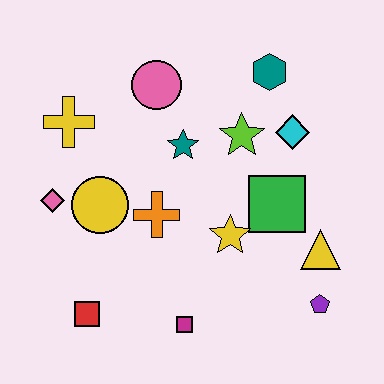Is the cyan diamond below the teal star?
No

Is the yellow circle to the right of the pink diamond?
Yes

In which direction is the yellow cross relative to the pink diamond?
The yellow cross is above the pink diamond.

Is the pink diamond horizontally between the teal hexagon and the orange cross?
No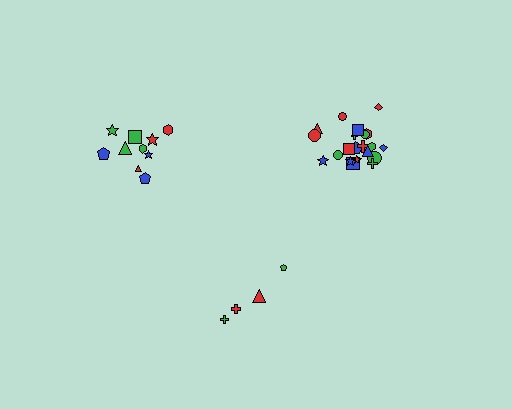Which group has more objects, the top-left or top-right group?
The top-right group.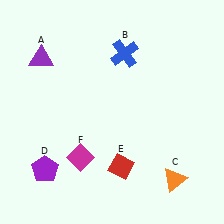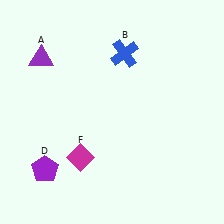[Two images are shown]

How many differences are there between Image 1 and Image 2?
There are 2 differences between the two images.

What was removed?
The orange triangle (C), the red diamond (E) were removed in Image 2.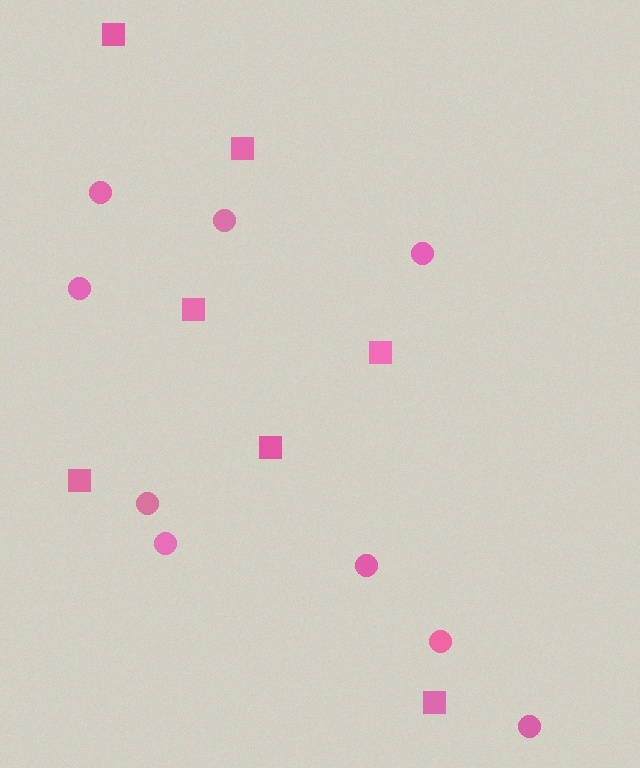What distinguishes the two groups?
There are 2 groups: one group of squares (7) and one group of circles (9).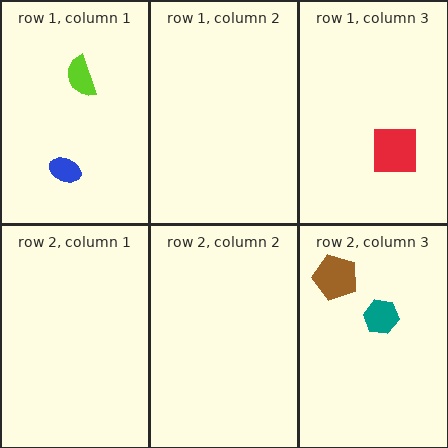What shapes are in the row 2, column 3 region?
The teal hexagon, the brown pentagon.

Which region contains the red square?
The row 1, column 3 region.